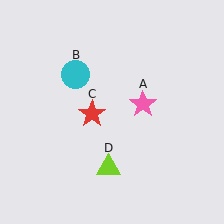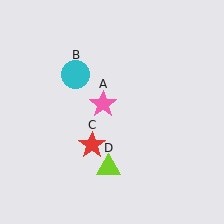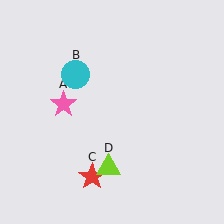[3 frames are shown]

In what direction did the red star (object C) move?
The red star (object C) moved down.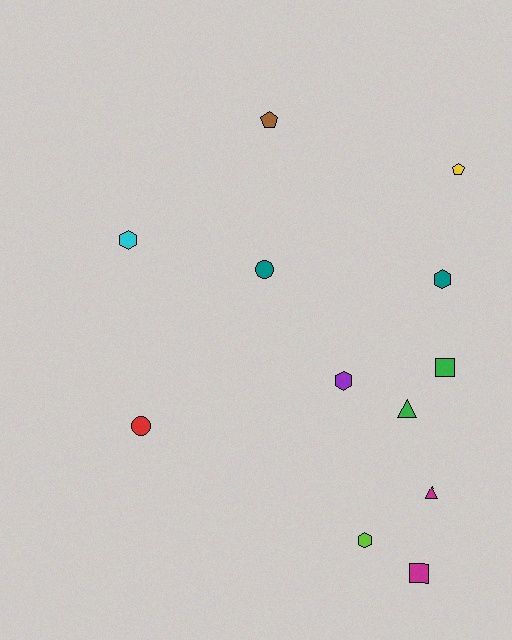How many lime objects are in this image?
There is 1 lime object.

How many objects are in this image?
There are 12 objects.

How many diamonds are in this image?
There are no diamonds.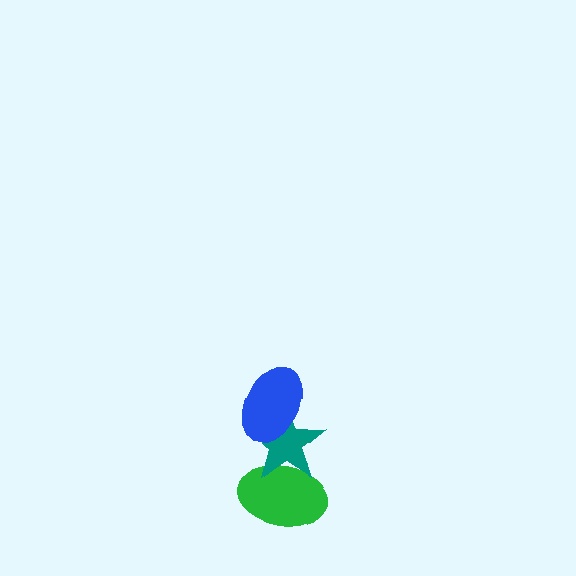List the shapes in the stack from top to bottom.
From top to bottom: the blue ellipse, the teal star, the green ellipse.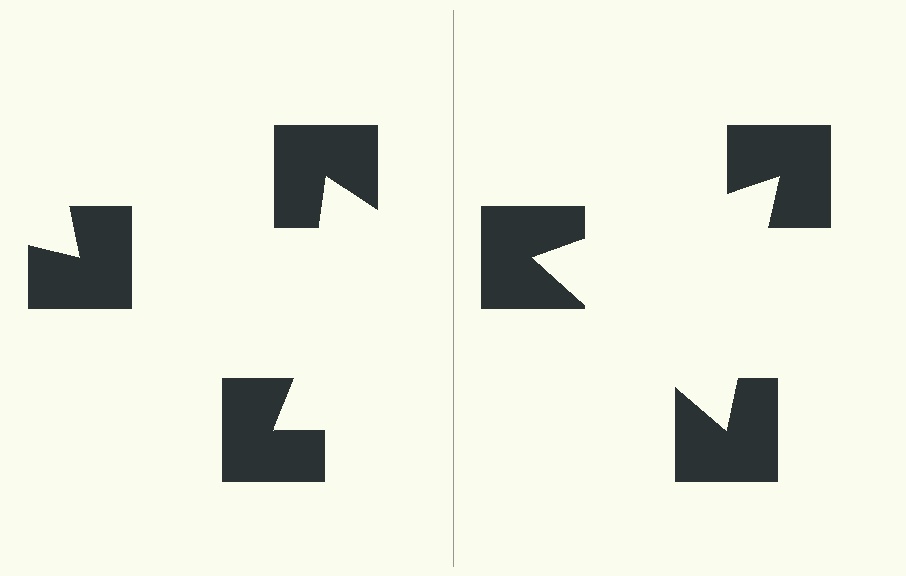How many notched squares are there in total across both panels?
6 — 3 on each side.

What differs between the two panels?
The notched squares are positioned identically on both sides; only the wedge orientations differ. On the right they align to a triangle; on the left they are misaligned.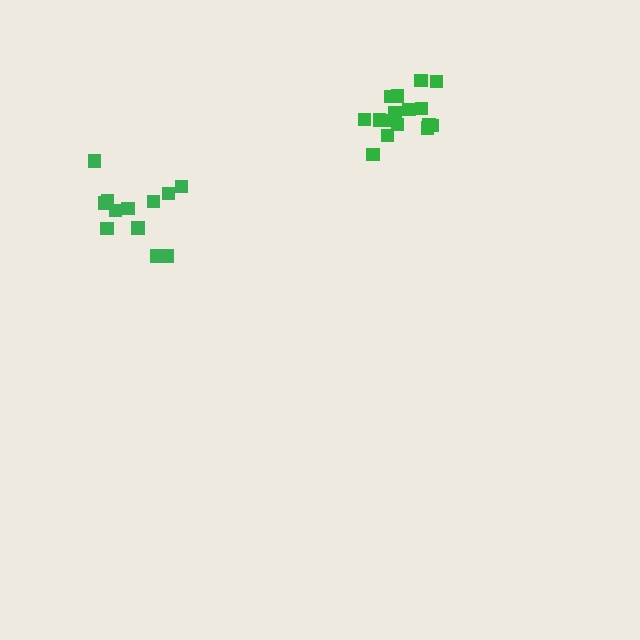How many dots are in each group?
Group 1: 12 dots, Group 2: 17 dots (29 total).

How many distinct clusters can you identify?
There are 2 distinct clusters.